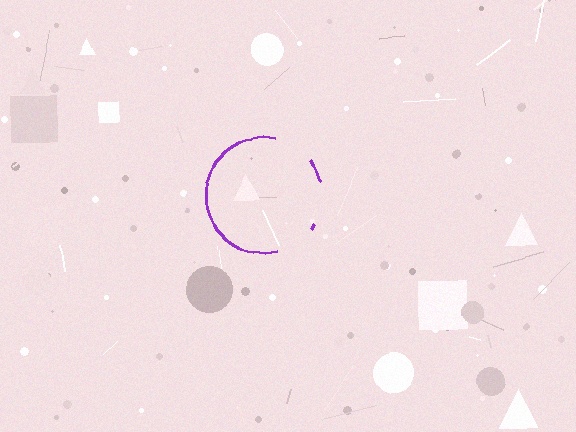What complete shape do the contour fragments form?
The contour fragments form a circle.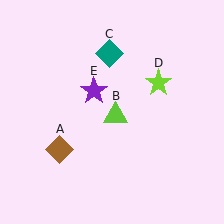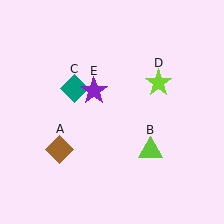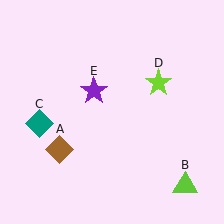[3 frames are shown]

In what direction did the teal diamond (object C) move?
The teal diamond (object C) moved down and to the left.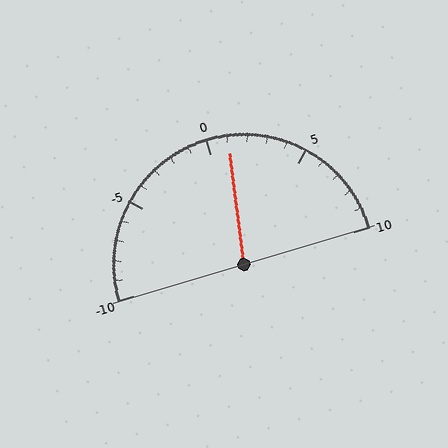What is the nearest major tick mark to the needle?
The nearest major tick mark is 0.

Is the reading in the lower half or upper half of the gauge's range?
The reading is in the upper half of the range (-10 to 10).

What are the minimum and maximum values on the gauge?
The gauge ranges from -10 to 10.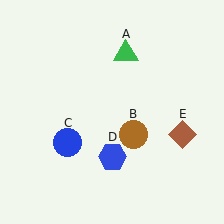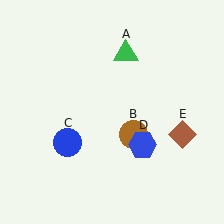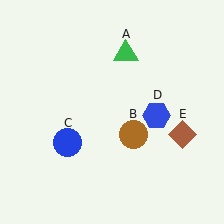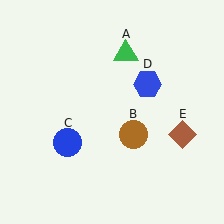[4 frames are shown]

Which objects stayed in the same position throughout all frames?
Green triangle (object A) and brown circle (object B) and blue circle (object C) and brown diamond (object E) remained stationary.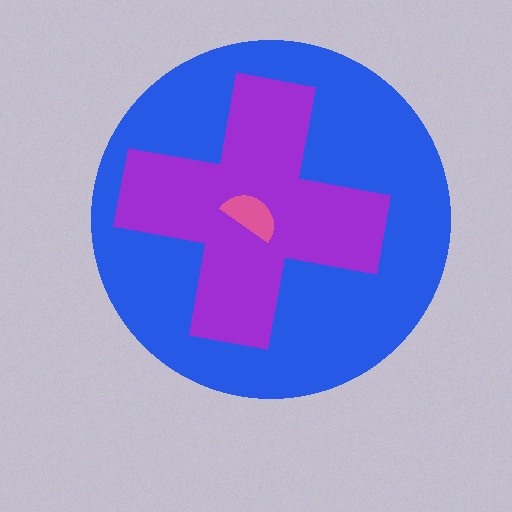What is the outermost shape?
The blue circle.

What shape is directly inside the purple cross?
The pink semicircle.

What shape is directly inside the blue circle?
The purple cross.